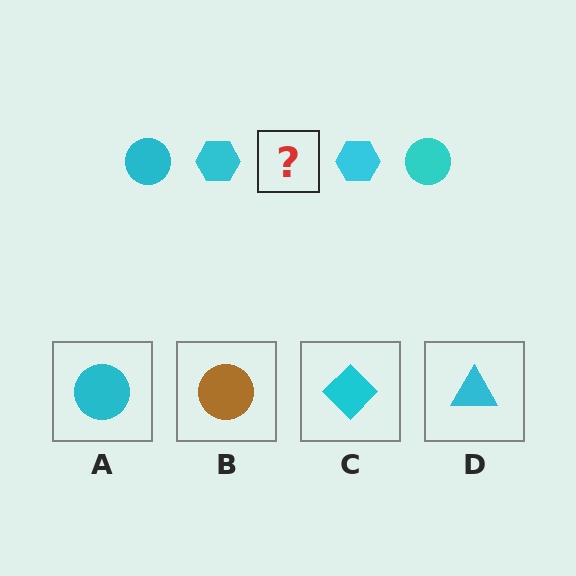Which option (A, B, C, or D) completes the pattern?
A.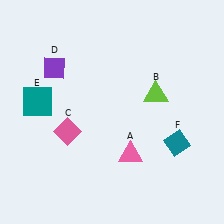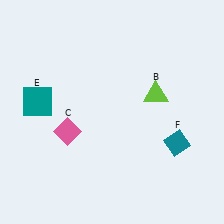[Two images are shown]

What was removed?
The pink triangle (A), the purple diamond (D) were removed in Image 2.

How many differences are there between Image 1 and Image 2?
There are 2 differences between the two images.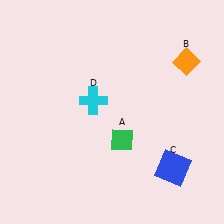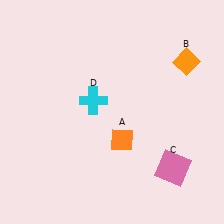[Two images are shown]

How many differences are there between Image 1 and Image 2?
There are 2 differences between the two images.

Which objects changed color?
A changed from green to orange. C changed from blue to pink.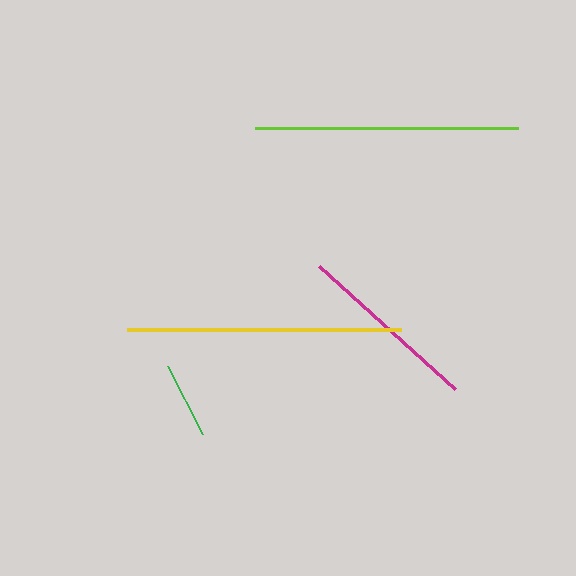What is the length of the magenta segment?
The magenta segment is approximately 183 pixels long.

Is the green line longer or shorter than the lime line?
The lime line is longer than the green line.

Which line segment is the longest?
The yellow line is the longest at approximately 273 pixels.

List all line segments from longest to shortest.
From longest to shortest: yellow, lime, magenta, green.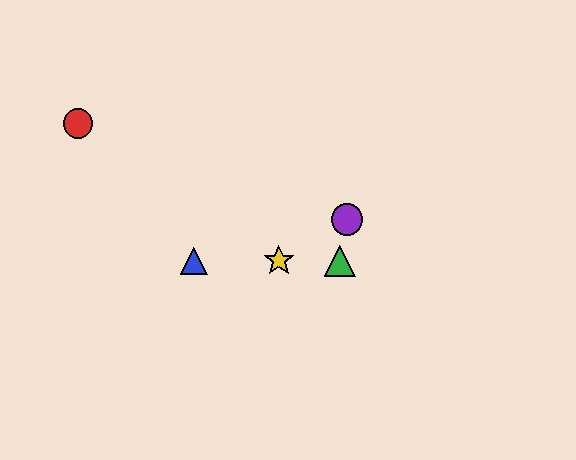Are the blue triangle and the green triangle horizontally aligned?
Yes, both are at y≈261.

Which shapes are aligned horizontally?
The blue triangle, the green triangle, the yellow star are aligned horizontally.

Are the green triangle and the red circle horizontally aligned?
No, the green triangle is at y≈261 and the red circle is at y≈124.